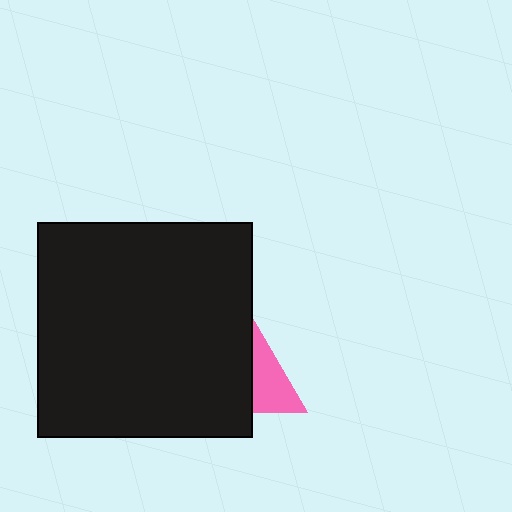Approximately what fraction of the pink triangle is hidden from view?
Roughly 55% of the pink triangle is hidden behind the black square.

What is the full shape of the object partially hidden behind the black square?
The partially hidden object is a pink triangle.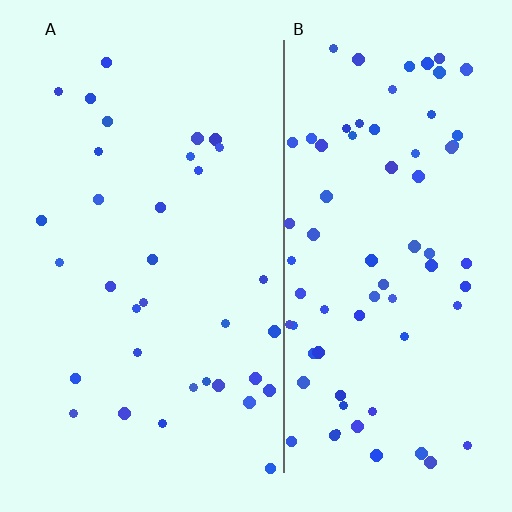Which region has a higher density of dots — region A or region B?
B (the right).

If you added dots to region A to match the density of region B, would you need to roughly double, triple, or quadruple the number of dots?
Approximately double.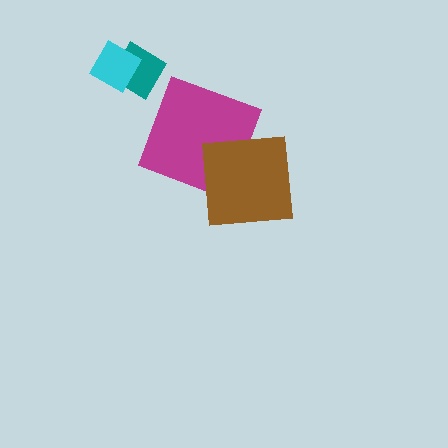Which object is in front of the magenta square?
The brown square is in front of the magenta square.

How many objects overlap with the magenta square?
1 object overlaps with the magenta square.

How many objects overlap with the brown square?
1 object overlaps with the brown square.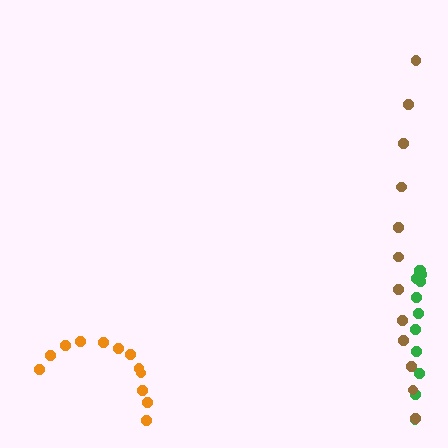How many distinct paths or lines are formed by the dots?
There are 3 distinct paths.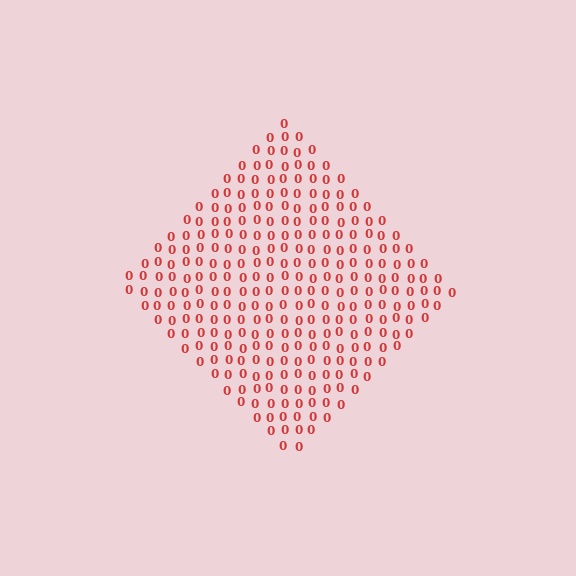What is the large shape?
The large shape is a diamond.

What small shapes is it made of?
It is made of small digit 0's.